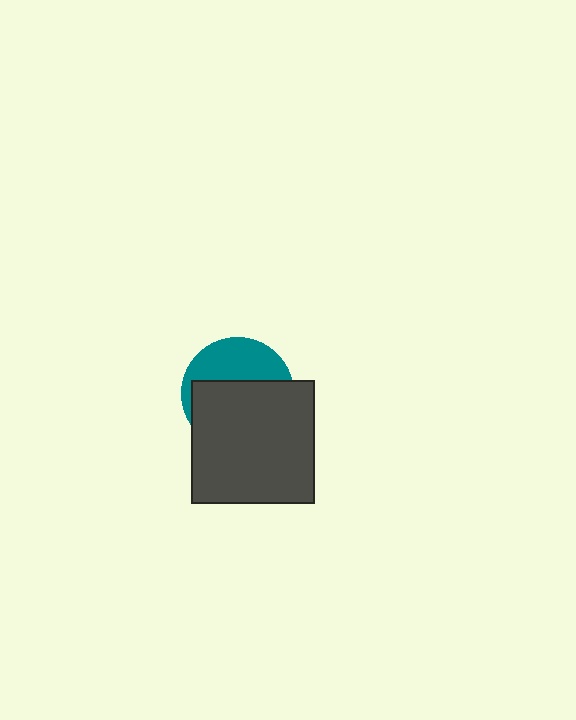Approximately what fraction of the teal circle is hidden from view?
Roughly 62% of the teal circle is hidden behind the dark gray square.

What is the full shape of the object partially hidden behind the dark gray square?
The partially hidden object is a teal circle.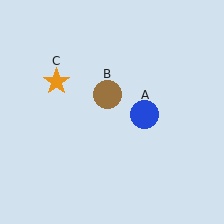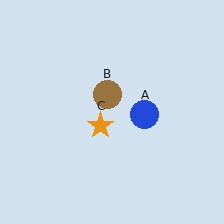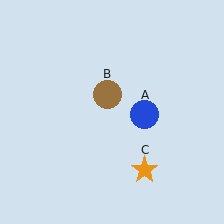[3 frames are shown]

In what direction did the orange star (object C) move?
The orange star (object C) moved down and to the right.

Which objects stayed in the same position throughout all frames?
Blue circle (object A) and brown circle (object B) remained stationary.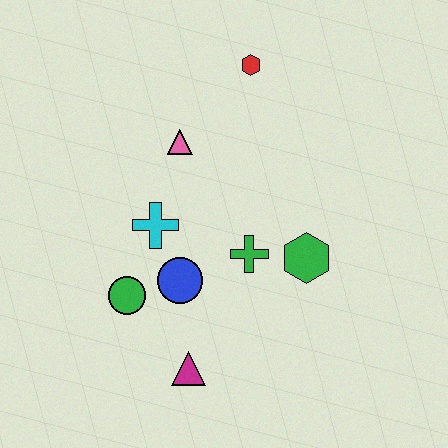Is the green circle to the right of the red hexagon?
No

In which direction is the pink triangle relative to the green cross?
The pink triangle is above the green cross.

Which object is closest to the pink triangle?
The cyan cross is closest to the pink triangle.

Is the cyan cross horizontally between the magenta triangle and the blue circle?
No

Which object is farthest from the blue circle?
The red hexagon is farthest from the blue circle.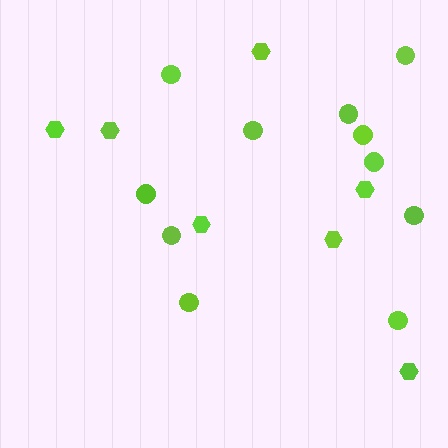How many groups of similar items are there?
There are 2 groups: one group of circles (11) and one group of hexagons (7).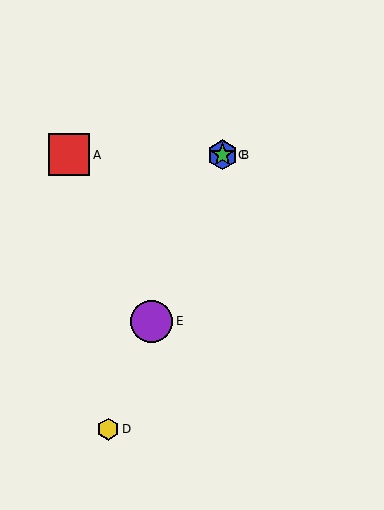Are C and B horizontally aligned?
Yes, both are at y≈155.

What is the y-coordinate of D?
Object D is at y≈429.